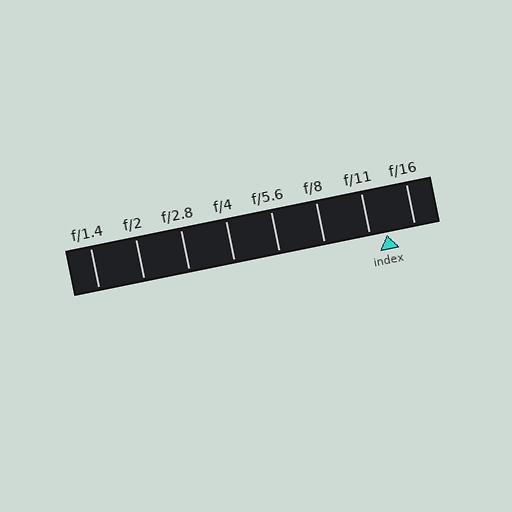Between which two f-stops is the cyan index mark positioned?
The index mark is between f/11 and f/16.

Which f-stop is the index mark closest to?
The index mark is closest to f/11.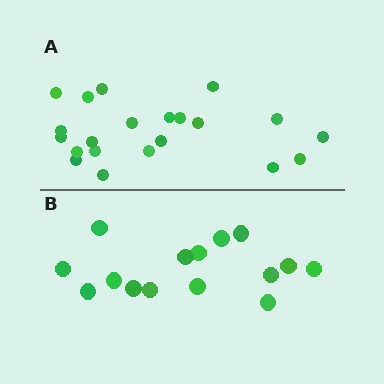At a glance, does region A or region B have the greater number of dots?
Region A (the top region) has more dots.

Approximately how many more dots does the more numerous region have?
Region A has about 6 more dots than region B.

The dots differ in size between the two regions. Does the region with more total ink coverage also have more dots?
No. Region B has more total ink coverage because its dots are larger, but region A actually contains more individual dots. Total area can be misleading — the number of items is what matters here.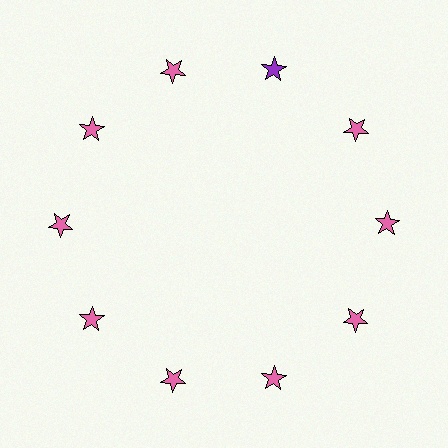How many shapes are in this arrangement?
There are 10 shapes arranged in a ring pattern.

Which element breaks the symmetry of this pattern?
The purple star at roughly the 1 o'clock position breaks the symmetry. All other shapes are pink stars.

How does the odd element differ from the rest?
It has a different color: purple instead of pink.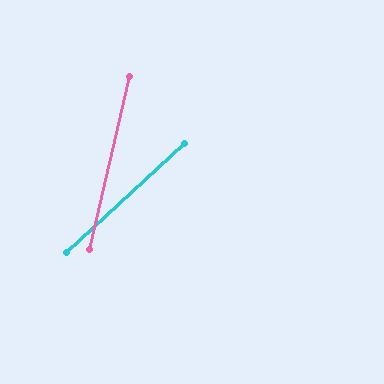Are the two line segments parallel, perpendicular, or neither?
Neither parallel nor perpendicular — they differ by about 34°.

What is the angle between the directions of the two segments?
Approximately 34 degrees.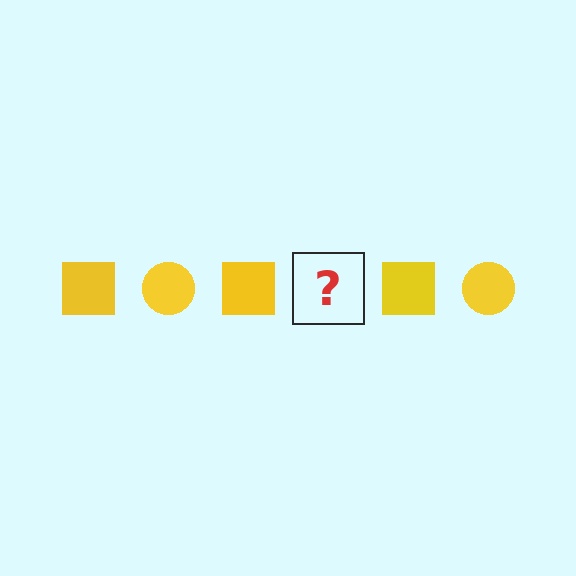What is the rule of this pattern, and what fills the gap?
The rule is that the pattern cycles through square, circle shapes in yellow. The gap should be filled with a yellow circle.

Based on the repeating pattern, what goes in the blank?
The blank should be a yellow circle.